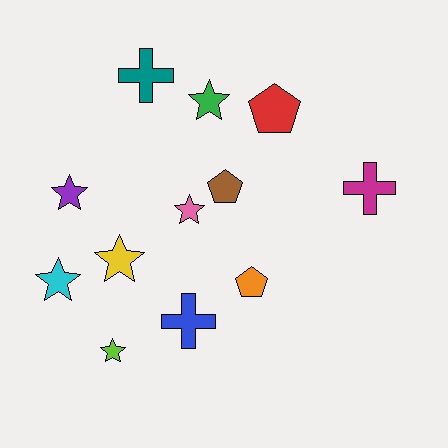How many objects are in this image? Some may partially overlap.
There are 12 objects.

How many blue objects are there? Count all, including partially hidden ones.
There is 1 blue object.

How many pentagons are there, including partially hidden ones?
There are 3 pentagons.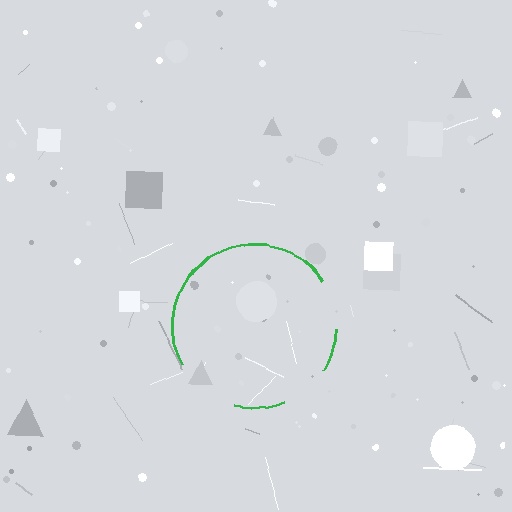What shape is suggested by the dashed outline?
The dashed outline suggests a circle.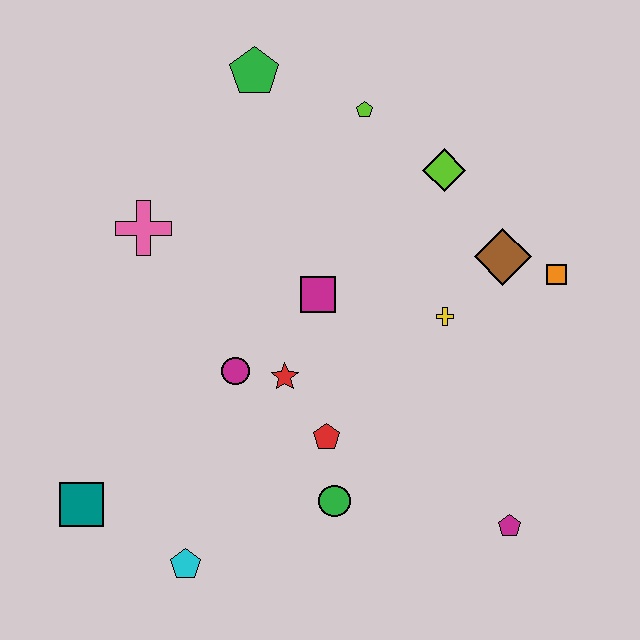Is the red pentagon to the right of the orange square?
No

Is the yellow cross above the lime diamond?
No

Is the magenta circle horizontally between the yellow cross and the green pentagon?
No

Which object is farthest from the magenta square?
The teal square is farthest from the magenta square.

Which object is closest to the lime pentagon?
The lime diamond is closest to the lime pentagon.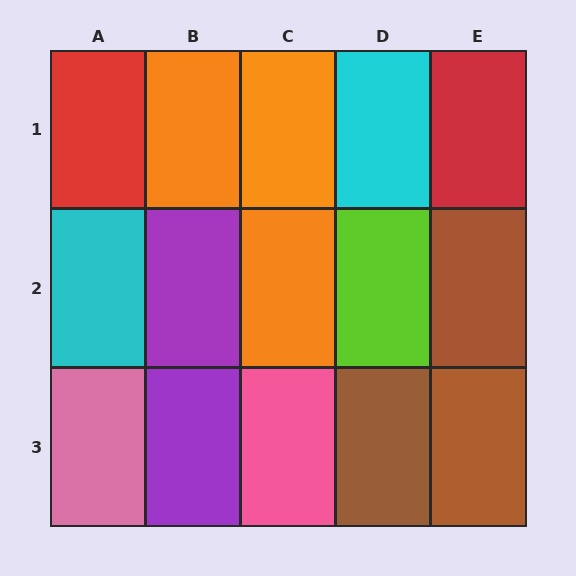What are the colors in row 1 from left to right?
Red, orange, orange, cyan, red.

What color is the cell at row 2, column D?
Lime.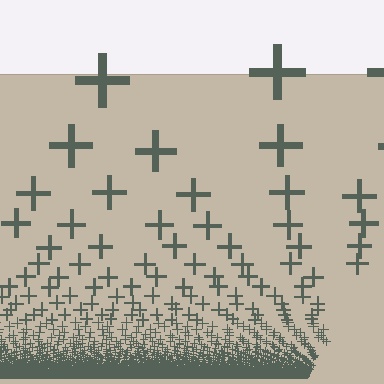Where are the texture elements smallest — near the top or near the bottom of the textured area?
Near the bottom.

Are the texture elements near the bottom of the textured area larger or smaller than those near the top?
Smaller. The gradient is inverted — elements near the bottom are smaller and denser.